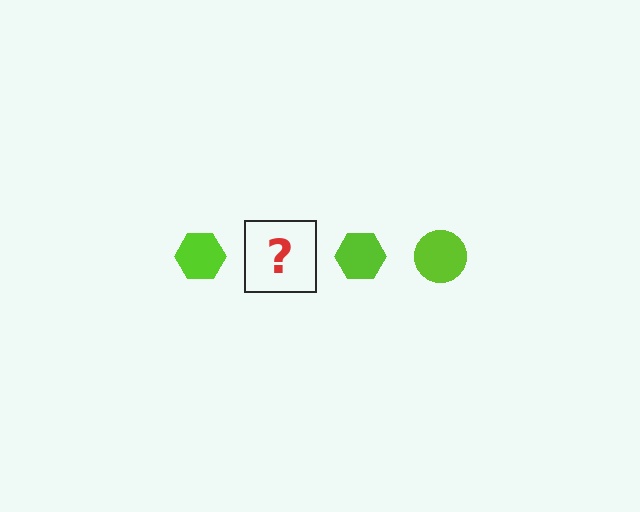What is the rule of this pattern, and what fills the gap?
The rule is that the pattern cycles through hexagon, circle shapes in lime. The gap should be filled with a lime circle.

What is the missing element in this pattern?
The missing element is a lime circle.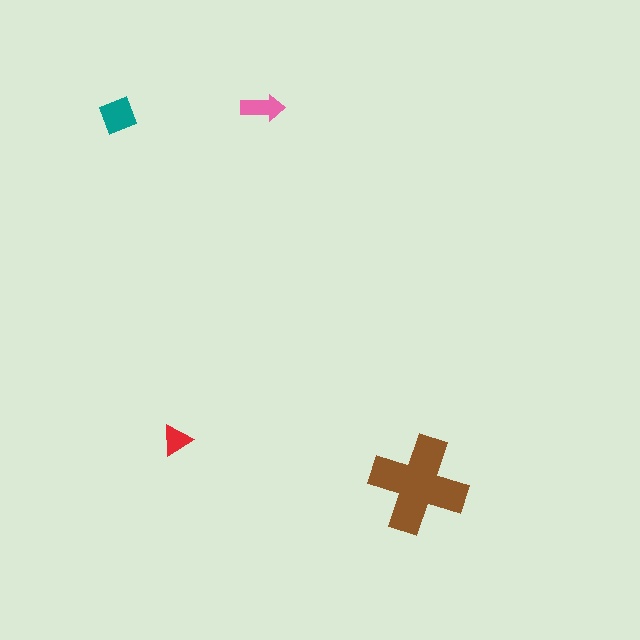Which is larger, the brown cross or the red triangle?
The brown cross.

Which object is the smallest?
The red triangle.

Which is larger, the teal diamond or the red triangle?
The teal diamond.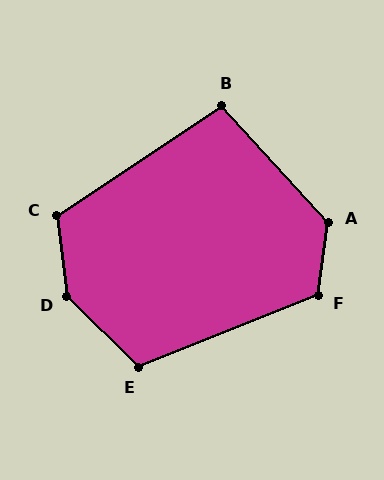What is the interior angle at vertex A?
Approximately 129 degrees (obtuse).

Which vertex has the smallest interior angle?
B, at approximately 99 degrees.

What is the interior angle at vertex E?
Approximately 114 degrees (obtuse).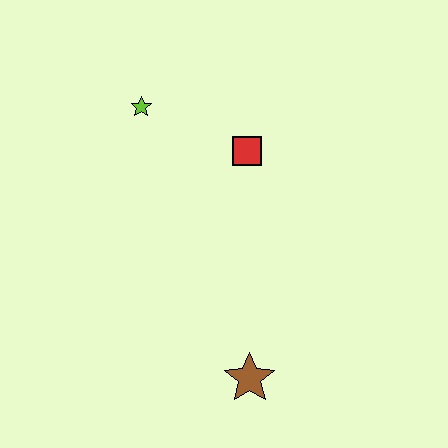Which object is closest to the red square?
The lime star is closest to the red square.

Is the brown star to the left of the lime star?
No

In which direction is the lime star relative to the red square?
The lime star is to the left of the red square.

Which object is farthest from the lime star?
The brown star is farthest from the lime star.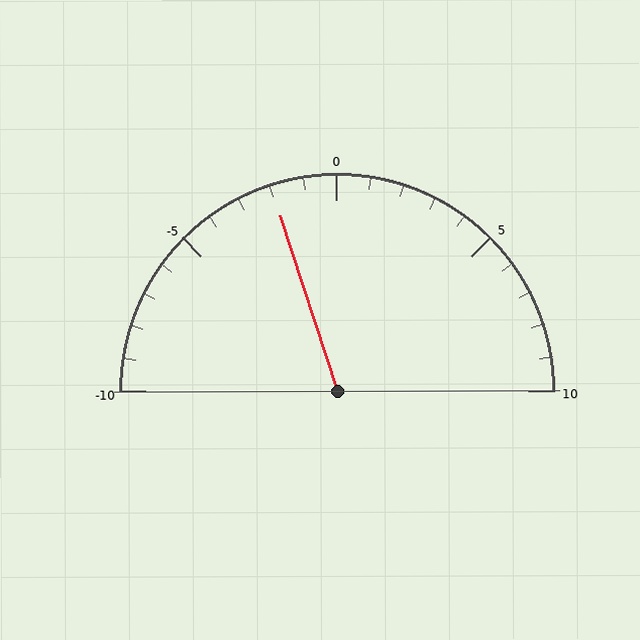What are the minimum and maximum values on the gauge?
The gauge ranges from -10 to 10.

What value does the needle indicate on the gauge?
The needle indicates approximately -2.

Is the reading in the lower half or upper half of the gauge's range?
The reading is in the lower half of the range (-10 to 10).